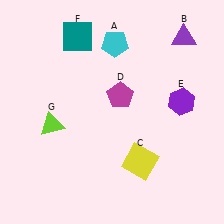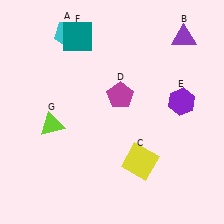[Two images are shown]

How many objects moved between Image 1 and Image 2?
1 object moved between the two images.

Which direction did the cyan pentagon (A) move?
The cyan pentagon (A) moved left.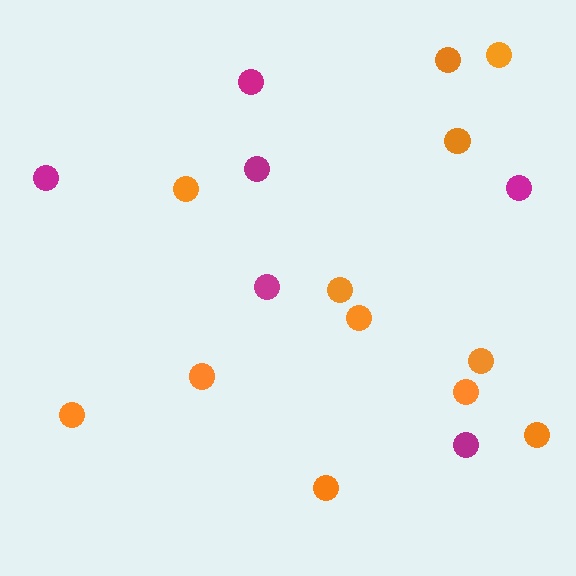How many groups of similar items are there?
There are 2 groups: one group of magenta circles (6) and one group of orange circles (12).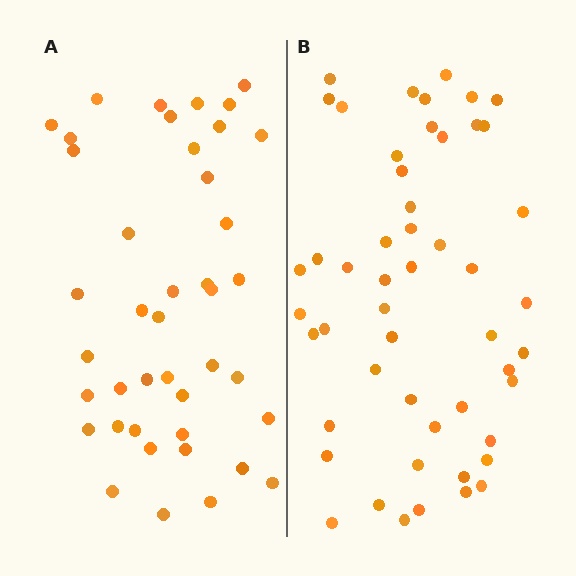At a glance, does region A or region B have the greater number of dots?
Region B (the right region) has more dots.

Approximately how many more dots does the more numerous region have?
Region B has roughly 8 or so more dots than region A.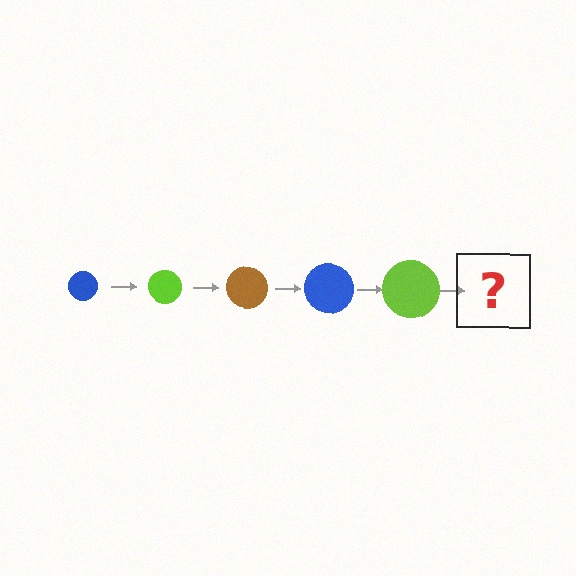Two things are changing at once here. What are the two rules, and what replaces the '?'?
The two rules are that the circle grows larger each step and the color cycles through blue, lime, and brown. The '?' should be a brown circle, larger than the previous one.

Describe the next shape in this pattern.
It should be a brown circle, larger than the previous one.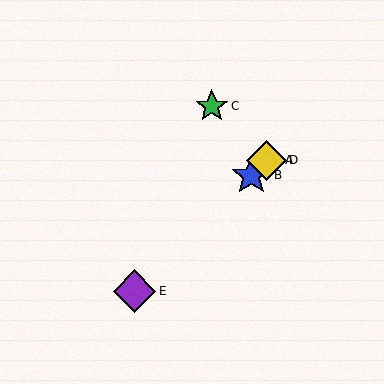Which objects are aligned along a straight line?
Objects A, B, D, E are aligned along a straight line.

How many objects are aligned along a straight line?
4 objects (A, B, D, E) are aligned along a straight line.